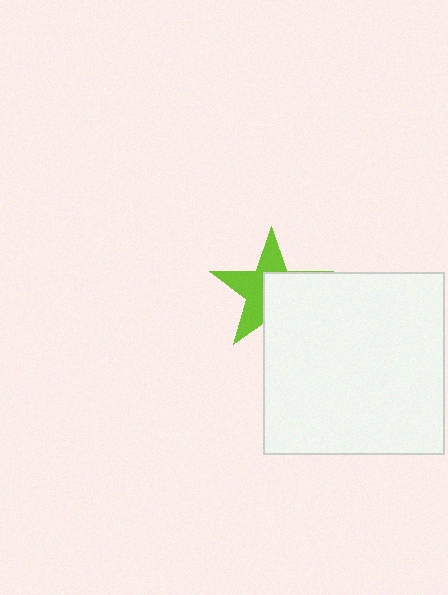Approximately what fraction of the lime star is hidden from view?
Roughly 51% of the lime star is hidden behind the white square.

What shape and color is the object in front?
The object in front is a white square.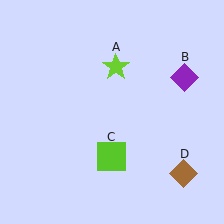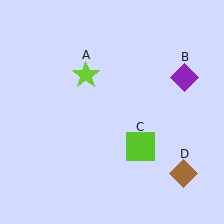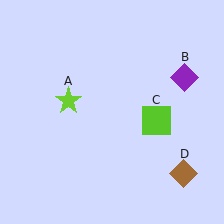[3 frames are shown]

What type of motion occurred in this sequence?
The lime star (object A), lime square (object C) rotated counterclockwise around the center of the scene.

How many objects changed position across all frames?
2 objects changed position: lime star (object A), lime square (object C).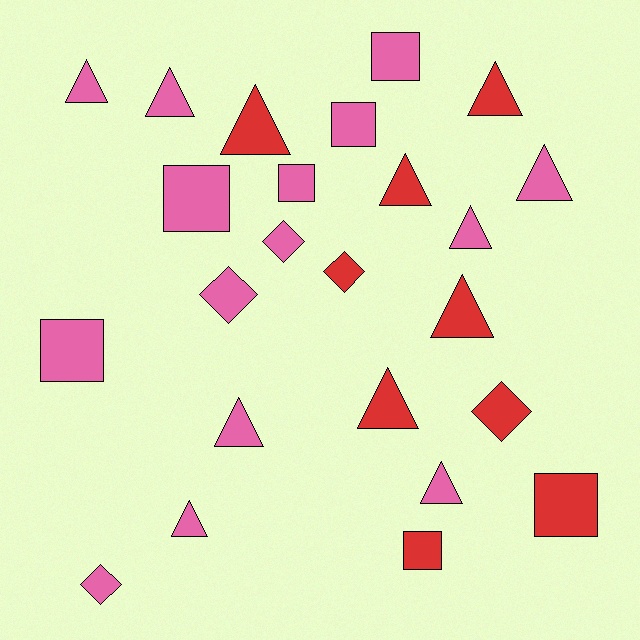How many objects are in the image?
There are 24 objects.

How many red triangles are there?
There are 5 red triangles.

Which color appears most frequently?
Pink, with 15 objects.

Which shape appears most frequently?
Triangle, with 12 objects.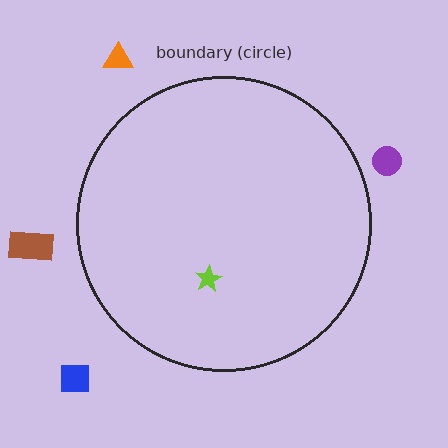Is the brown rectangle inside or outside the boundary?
Outside.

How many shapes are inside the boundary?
1 inside, 4 outside.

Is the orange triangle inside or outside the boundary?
Outside.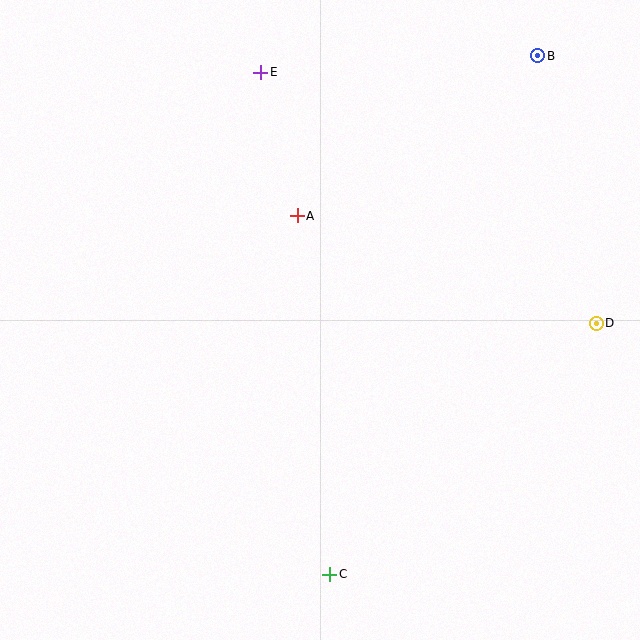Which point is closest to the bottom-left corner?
Point C is closest to the bottom-left corner.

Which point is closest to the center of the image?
Point A at (297, 216) is closest to the center.